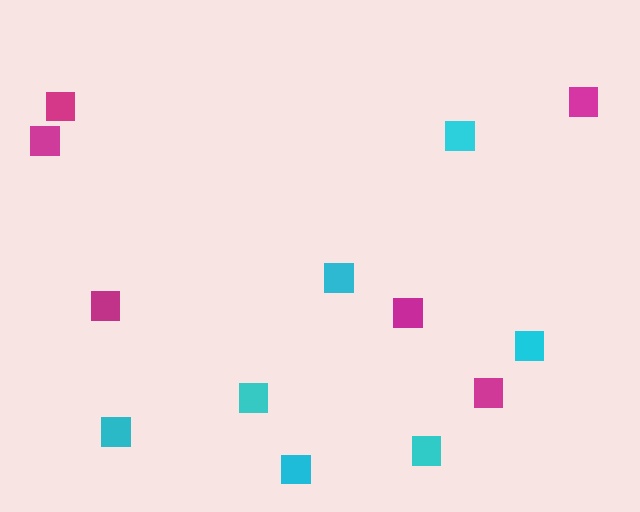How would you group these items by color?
There are 2 groups: one group of magenta squares (6) and one group of cyan squares (7).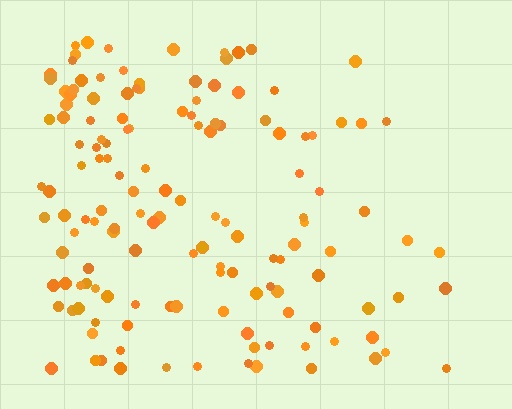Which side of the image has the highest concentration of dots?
The left.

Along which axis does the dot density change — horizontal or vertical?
Horizontal.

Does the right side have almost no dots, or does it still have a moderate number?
Still a moderate number, just noticeably fewer than the left.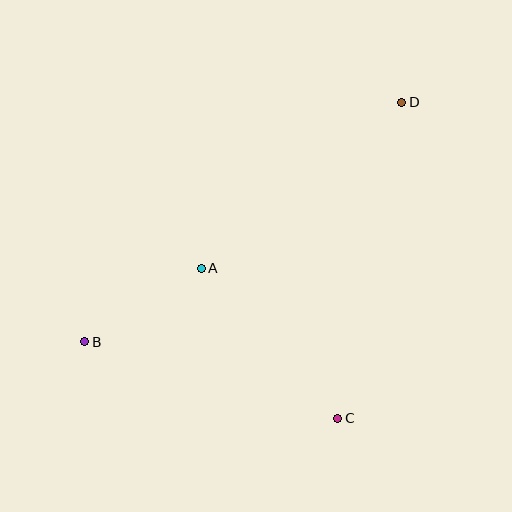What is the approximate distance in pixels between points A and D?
The distance between A and D is approximately 260 pixels.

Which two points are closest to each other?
Points A and B are closest to each other.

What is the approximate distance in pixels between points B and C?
The distance between B and C is approximately 264 pixels.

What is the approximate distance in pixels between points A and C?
The distance between A and C is approximately 203 pixels.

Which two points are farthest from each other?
Points B and D are farthest from each other.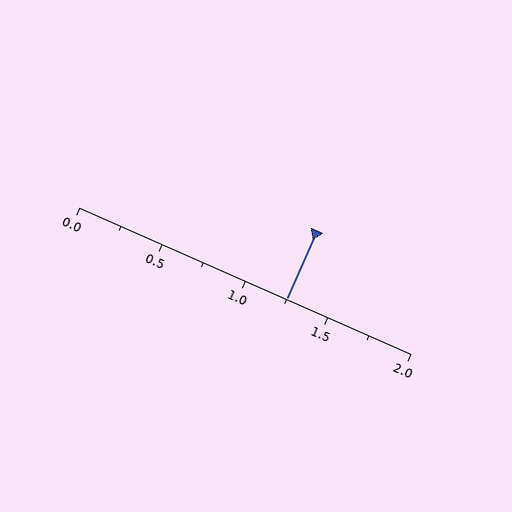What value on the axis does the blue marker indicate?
The marker indicates approximately 1.25.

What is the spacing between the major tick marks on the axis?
The major ticks are spaced 0.5 apart.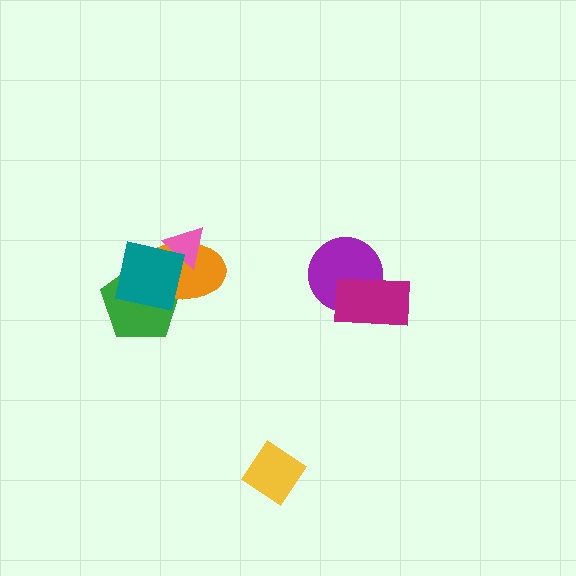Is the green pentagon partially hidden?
Yes, it is partially covered by another shape.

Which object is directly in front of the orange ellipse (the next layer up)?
The pink triangle is directly in front of the orange ellipse.